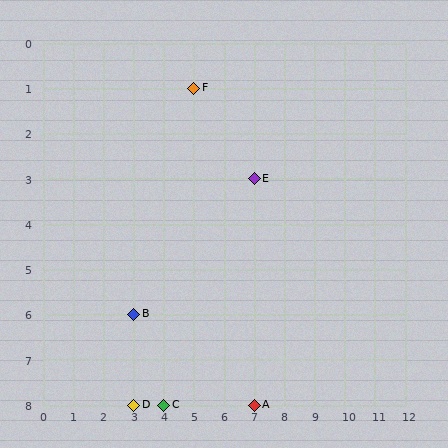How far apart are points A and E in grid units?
Points A and E are 5 rows apart.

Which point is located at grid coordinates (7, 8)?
Point A is at (7, 8).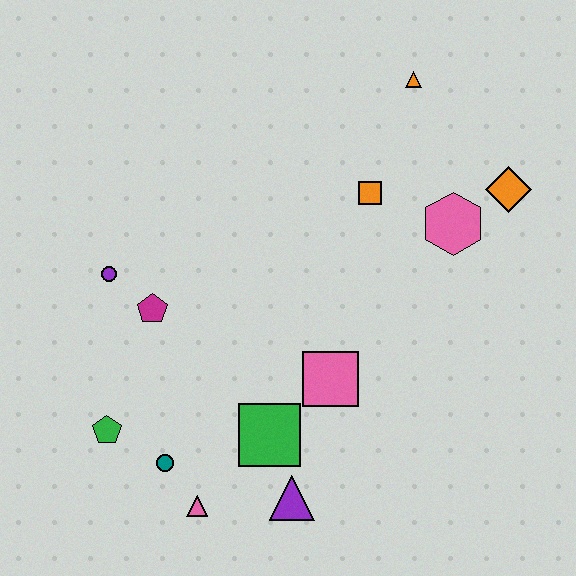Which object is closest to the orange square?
The pink hexagon is closest to the orange square.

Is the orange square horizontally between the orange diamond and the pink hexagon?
No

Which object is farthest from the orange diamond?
The green pentagon is farthest from the orange diamond.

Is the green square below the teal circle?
No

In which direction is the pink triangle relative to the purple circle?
The pink triangle is below the purple circle.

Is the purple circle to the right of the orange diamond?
No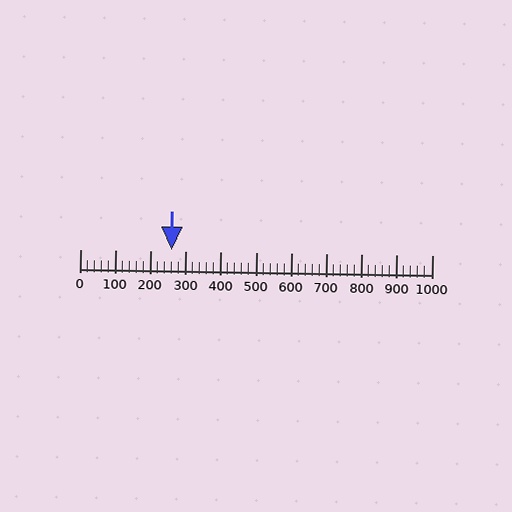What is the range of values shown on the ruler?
The ruler shows values from 0 to 1000.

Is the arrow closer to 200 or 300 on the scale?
The arrow is closer to 300.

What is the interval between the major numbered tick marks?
The major tick marks are spaced 100 units apart.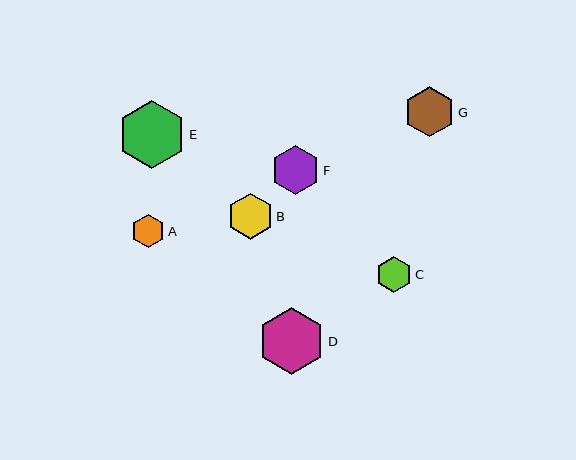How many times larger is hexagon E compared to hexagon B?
Hexagon E is approximately 1.5 times the size of hexagon B.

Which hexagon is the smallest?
Hexagon A is the smallest with a size of approximately 33 pixels.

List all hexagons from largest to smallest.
From largest to smallest: E, D, G, F, B, C, A.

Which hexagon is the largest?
Hexagon E is the largest with a size of approximately 68 pixels.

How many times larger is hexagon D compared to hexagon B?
Hexagon D is approximately 1.5 times the size of hexagon B.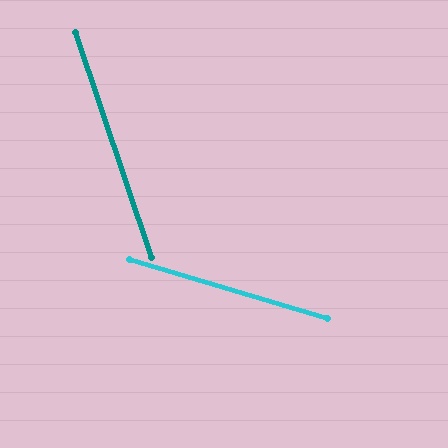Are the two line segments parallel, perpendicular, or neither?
Neither parallel nor perpendicular — they differ by about 55°.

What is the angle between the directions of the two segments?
Approximately 55 degrees.